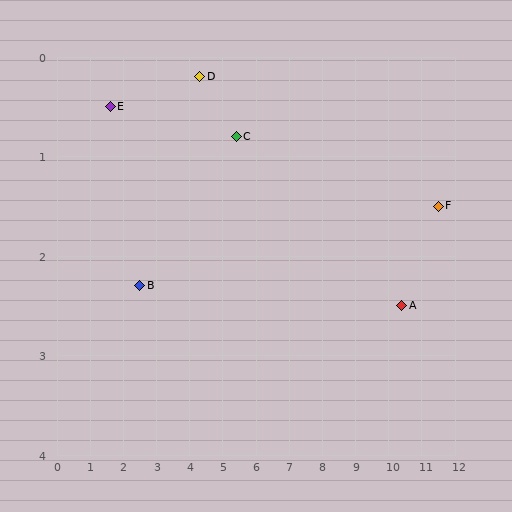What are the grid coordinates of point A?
Point A is at approximately (10.4, 2.5).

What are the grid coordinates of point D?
Point D is at approximately (4.3, 0.2).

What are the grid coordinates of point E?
Point E is at approximately (1.6, 0.5).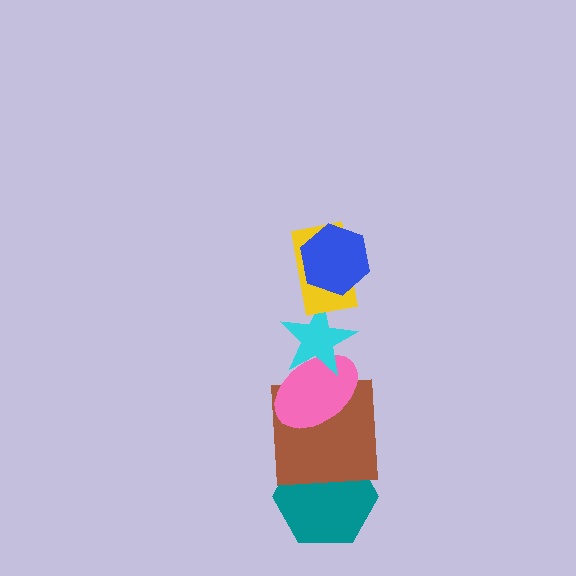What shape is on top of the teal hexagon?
The brown square is on top of the teal hexagon.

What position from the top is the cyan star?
The cyan star is 3rd from the top.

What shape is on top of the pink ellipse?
The cyan star is on top of the pink ellipse.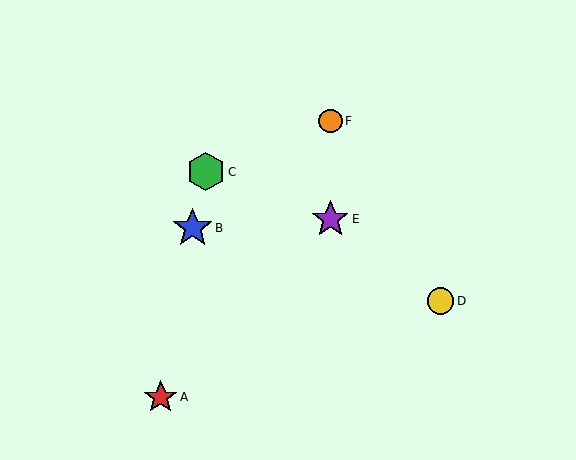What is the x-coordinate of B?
Object B is at x≈193.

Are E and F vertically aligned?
Yes, both are at x≈330.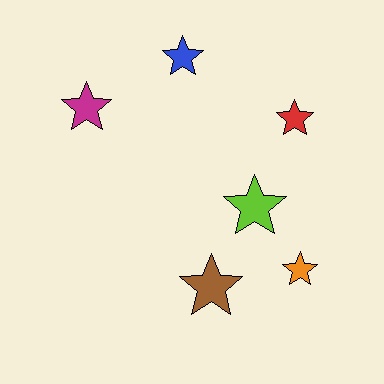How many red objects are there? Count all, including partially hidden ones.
There is 1 red object.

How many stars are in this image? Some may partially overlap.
There are 6 stars.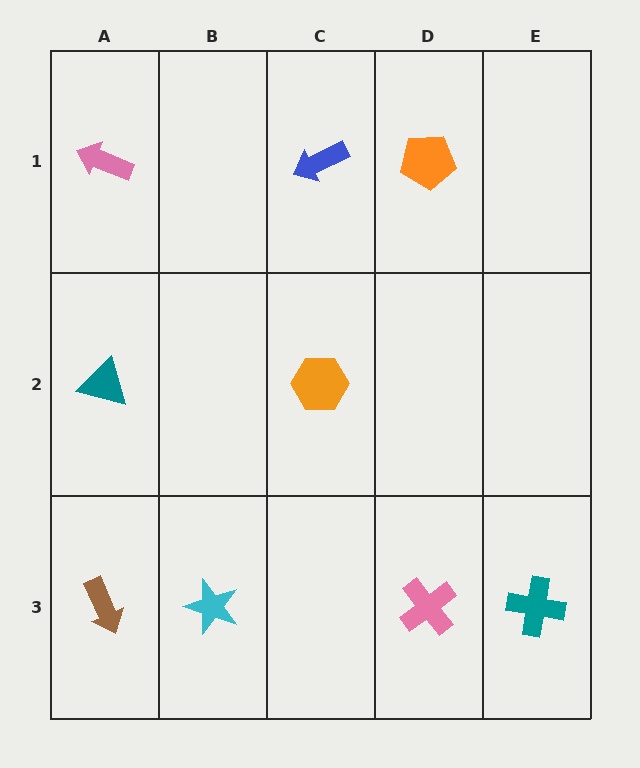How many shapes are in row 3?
4 shapes.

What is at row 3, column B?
A cyan star.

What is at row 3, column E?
A teal cross.